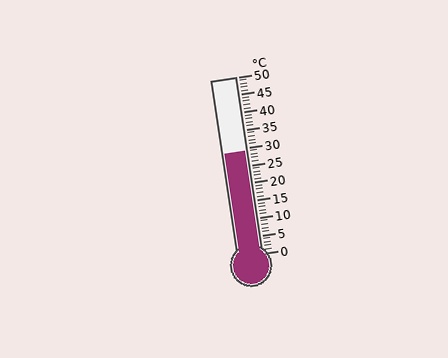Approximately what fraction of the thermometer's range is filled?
The thermometer is filled to approximately 60% of its range.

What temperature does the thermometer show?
The thermometer shows approximately 29°C.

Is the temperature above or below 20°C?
The temperature is above 20°C.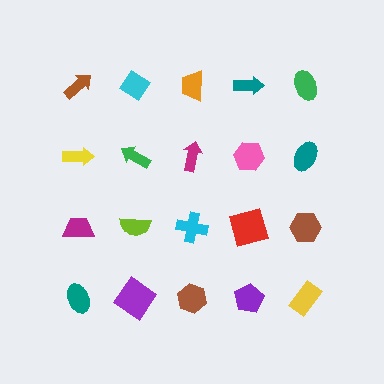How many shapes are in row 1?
5 shapes.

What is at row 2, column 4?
A pink hexagon.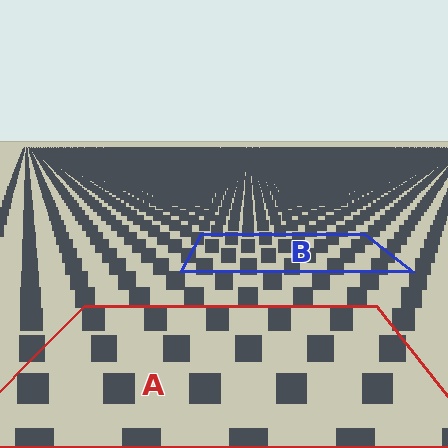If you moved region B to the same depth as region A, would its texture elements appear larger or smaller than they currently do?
They would appear larger. At a closer depth, the same texture elements are projected at a bigger on-screen size.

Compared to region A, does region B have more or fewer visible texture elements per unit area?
Region B has more texture elements per unit area — they are packed more densely because it is farther away.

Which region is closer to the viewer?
Region A is closer. The texture elements there are larger and more spread out.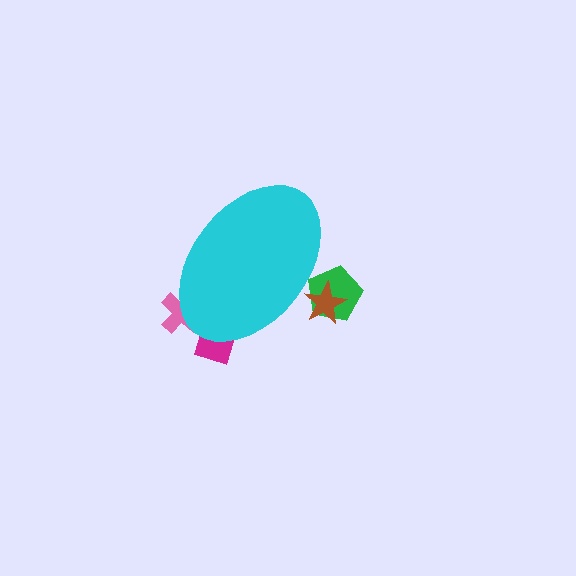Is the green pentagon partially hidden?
Yes, the green pentagon is partially hidden behind the cyan ellipse.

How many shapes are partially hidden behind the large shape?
4 shapes are partially hidden.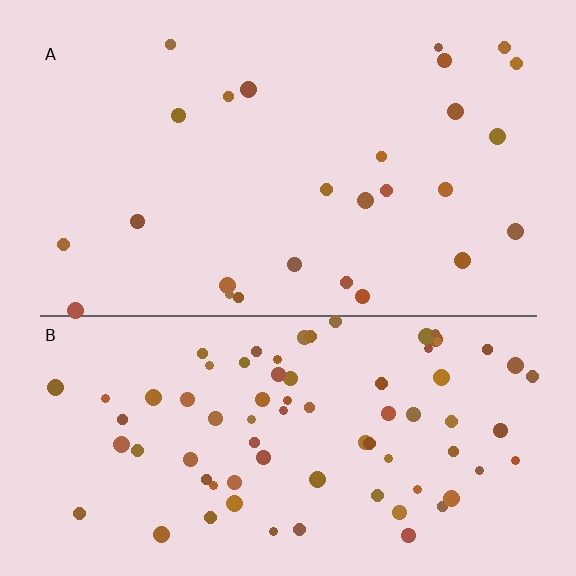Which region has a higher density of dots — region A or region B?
B (the bottom).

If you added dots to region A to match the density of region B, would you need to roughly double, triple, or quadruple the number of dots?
Approximately triple.